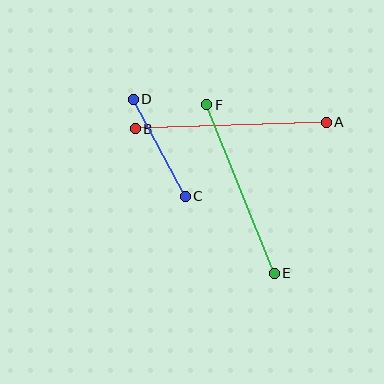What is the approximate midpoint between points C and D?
The midpoint is at approximately (159, 148) pixels.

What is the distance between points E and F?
The distance is approximately 182 pixels.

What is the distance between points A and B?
The distance is approximately 191 pixels.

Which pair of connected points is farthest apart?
Points A and B are farthest apart.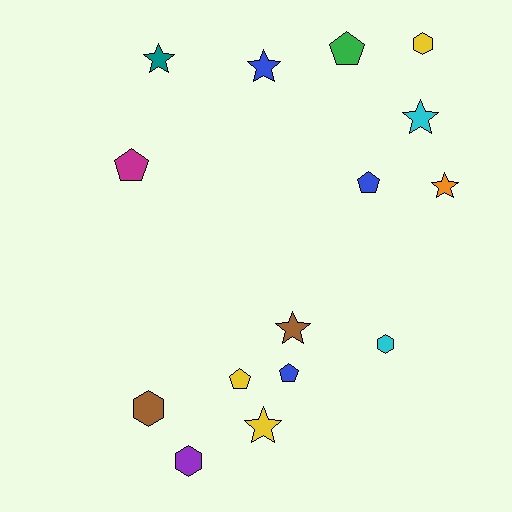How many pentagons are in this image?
There are 5 pentagons.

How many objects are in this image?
There are 15 objects.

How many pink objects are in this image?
There are no pink objects.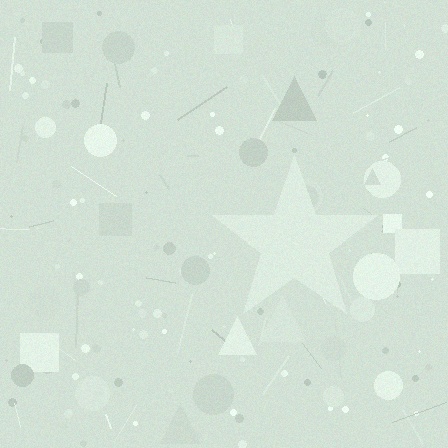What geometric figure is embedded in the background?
A star is embedded in the background.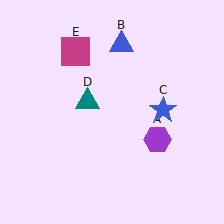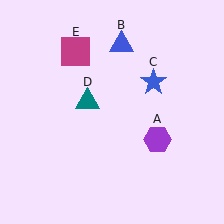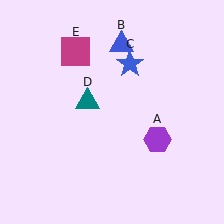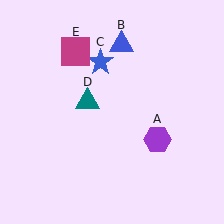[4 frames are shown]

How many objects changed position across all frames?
1 object changed position: blue star (object C).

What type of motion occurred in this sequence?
The blue star (object C) rotated counterclockwise around the center of the scene.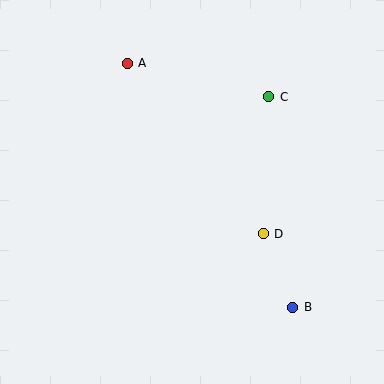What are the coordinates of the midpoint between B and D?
The midpoint between B and D is at (278, 271).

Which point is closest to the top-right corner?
Point C is closest to the top-right corner.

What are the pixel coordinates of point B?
Point B is at (293, 307).